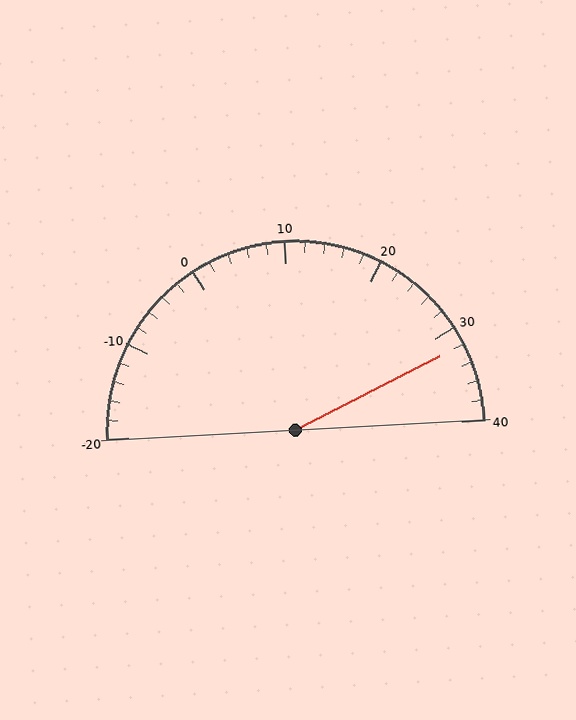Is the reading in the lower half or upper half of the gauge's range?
The reading is in the upper half of the range (-20 to 40).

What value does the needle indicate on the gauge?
The needle indicates approximately 32.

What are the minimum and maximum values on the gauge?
The gauge ranges from -20 to 40.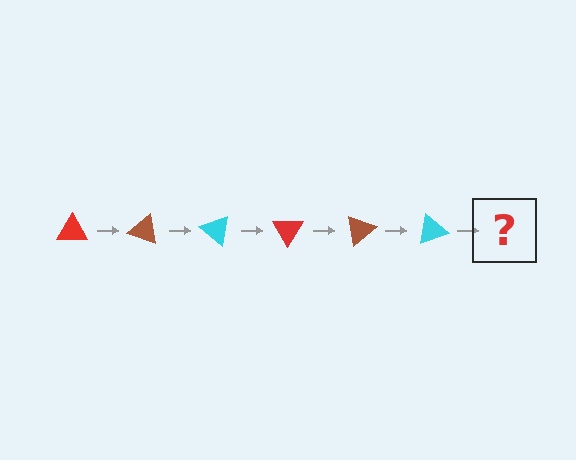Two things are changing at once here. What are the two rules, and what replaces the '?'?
The two rules are that it rotates 20 degrees each step and the color cycles through red, brown, and cyan. The '?' should be a red triangle, rotated 120 degrees from the start.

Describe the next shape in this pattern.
It should be a red triangle, rotated 120 degrees from the start.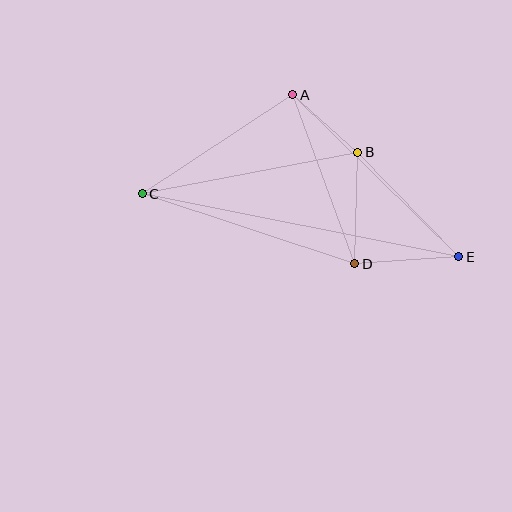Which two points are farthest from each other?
Points C and E are farthest from each other.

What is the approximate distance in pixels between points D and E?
The distance between D and E is approximately 104 pixels.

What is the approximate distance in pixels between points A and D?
The distance between A and D is approximately 180 pixels.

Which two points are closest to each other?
Points A and B are closest to each other.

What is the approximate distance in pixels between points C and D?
The distance between C and D is approximately 224 pixels.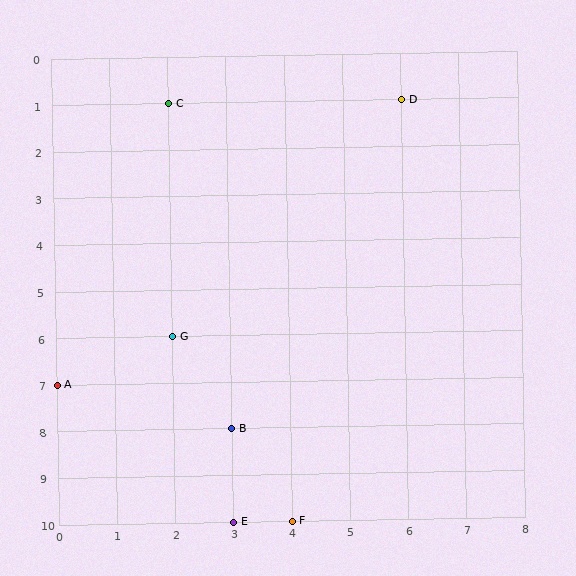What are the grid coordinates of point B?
Point B is at grid coordinates (3, 8).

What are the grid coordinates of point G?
Point G is at grid coordinates (2, 6).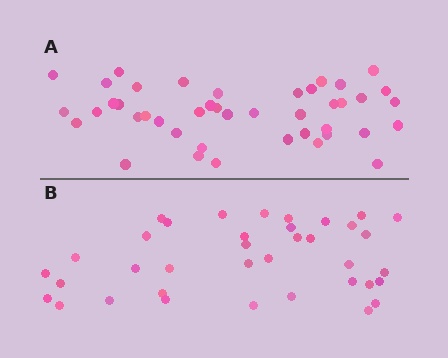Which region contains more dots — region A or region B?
Region A (the top region) has more dots.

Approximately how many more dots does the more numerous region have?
Region A has about 6 more dots than region B.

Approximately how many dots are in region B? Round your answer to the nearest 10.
About 40 dots. (The exact count is 37, which rounds to 40.)